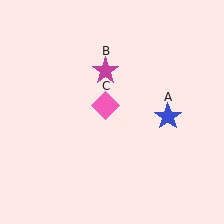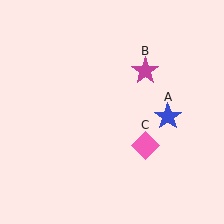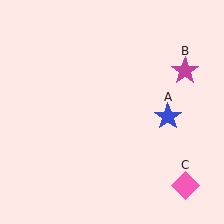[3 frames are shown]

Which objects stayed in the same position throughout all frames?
Blue star (object A) remained stationary.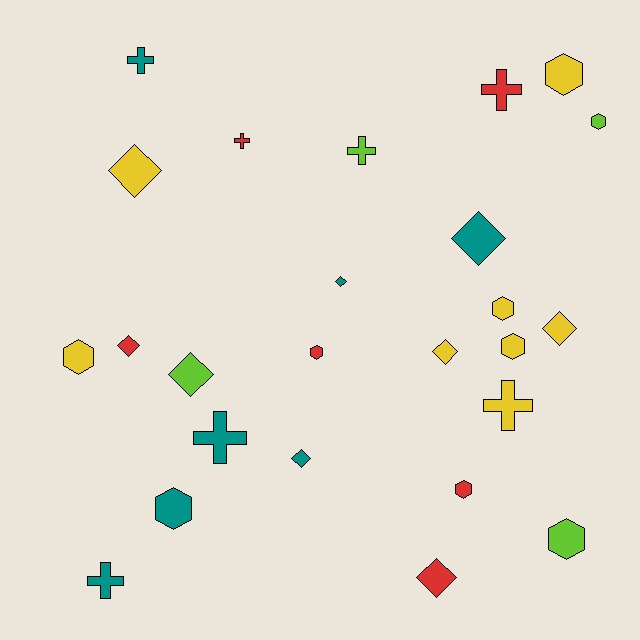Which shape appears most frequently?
Hexagon, with 9 objects.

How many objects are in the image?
There are 25 objects.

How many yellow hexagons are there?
There are 4 yellow hexagons.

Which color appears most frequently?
Yellow, with 8 objects.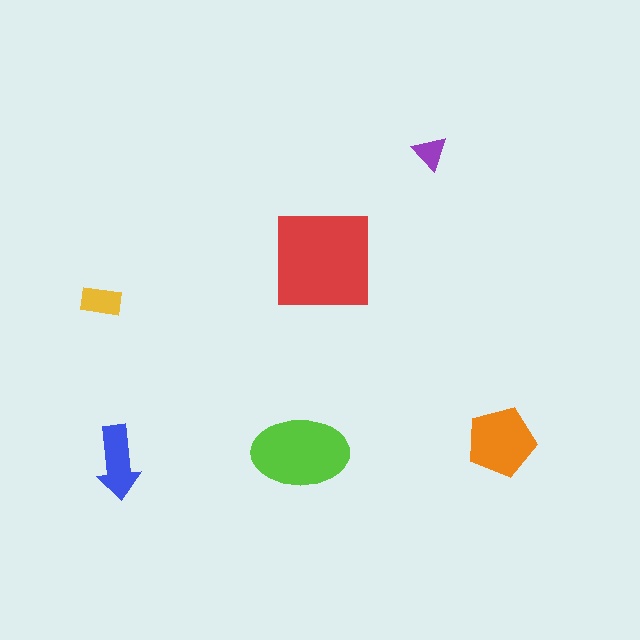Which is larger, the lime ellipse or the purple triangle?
The lime ellipse.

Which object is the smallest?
The purple triangle.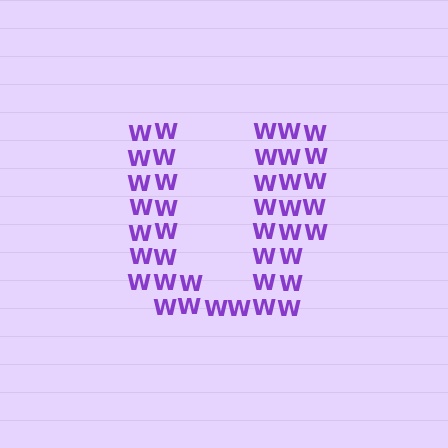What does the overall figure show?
The overall figure shows the letter U.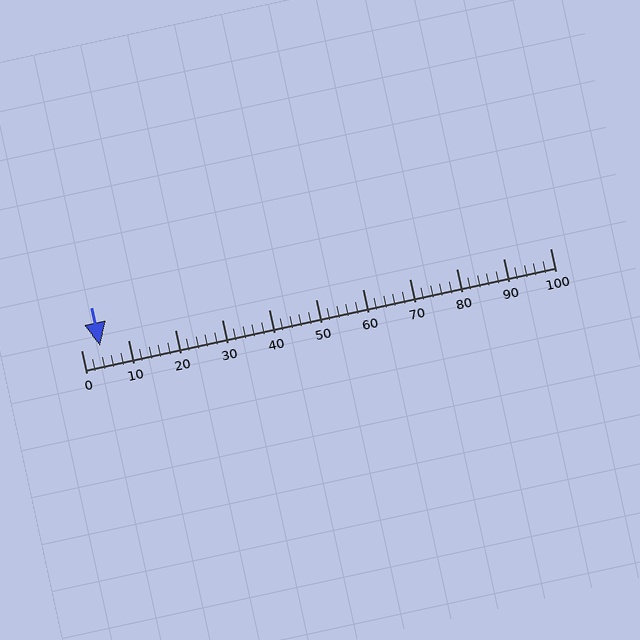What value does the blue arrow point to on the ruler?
The blue arrow points to approximately 4.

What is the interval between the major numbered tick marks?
The major tick marks are spaced 10 units apart.